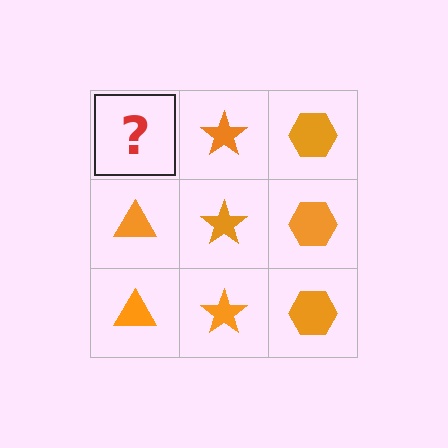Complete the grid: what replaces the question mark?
The question mark should be replaced with an orange triangle.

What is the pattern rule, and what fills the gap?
The rule is that each column has a consistent shape. The gap should be filled with an orange triangle.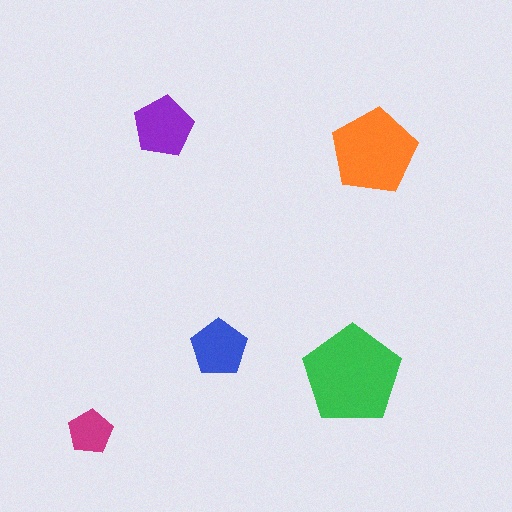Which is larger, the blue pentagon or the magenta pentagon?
The blue one.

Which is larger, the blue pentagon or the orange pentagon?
The orange one.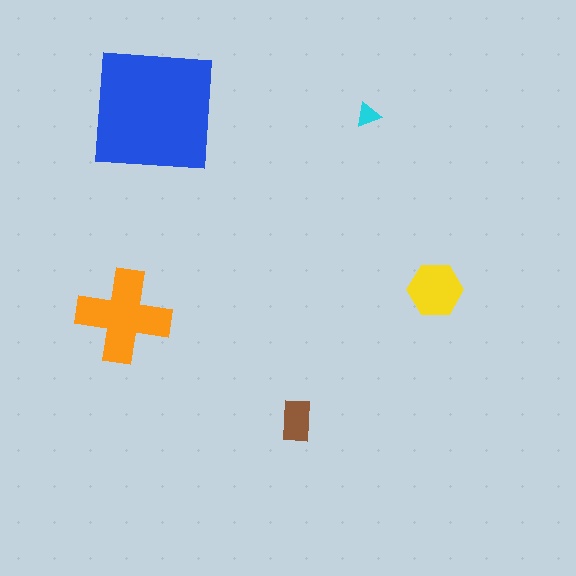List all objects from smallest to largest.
The cyan triangle, the brown rectangle, the yellow hexagon, the orange cross, the blue square.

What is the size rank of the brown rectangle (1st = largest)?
4th.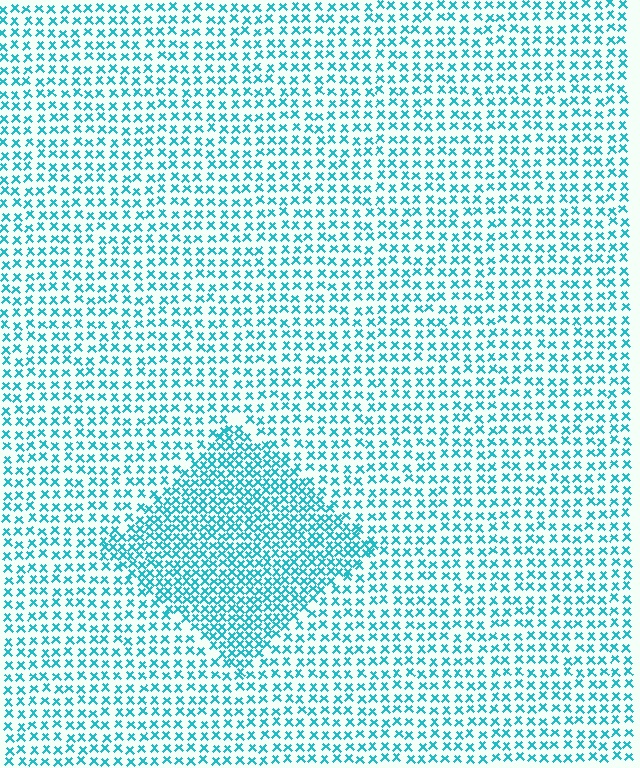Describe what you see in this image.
The image contains small cyan elements arranged at two different densities. A diamond-shaped region is visible where the elements are more densely packed than the surrounding area.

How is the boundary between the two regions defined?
The boundary is defined by a change in element density (approximately 1.8x ratio). All elements are the same color, size, and shape.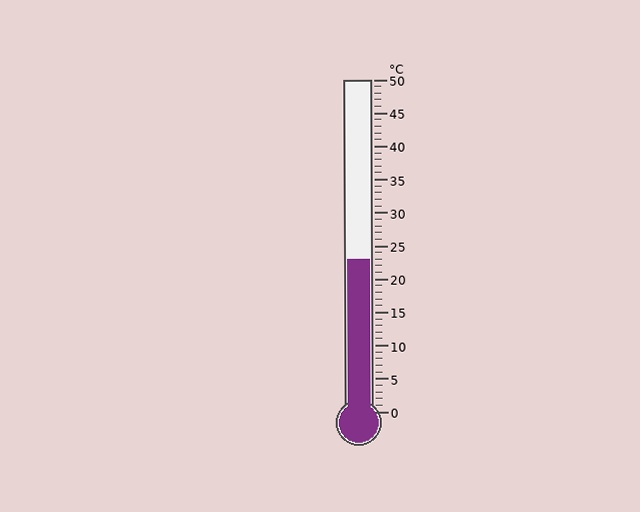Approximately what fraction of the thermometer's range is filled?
The thermometer is filled to approximately 45% of its range.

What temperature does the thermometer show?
The thermometer shows approximately 23°C.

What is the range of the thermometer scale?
The thermometer scale ranges from 0°C to 50°C.